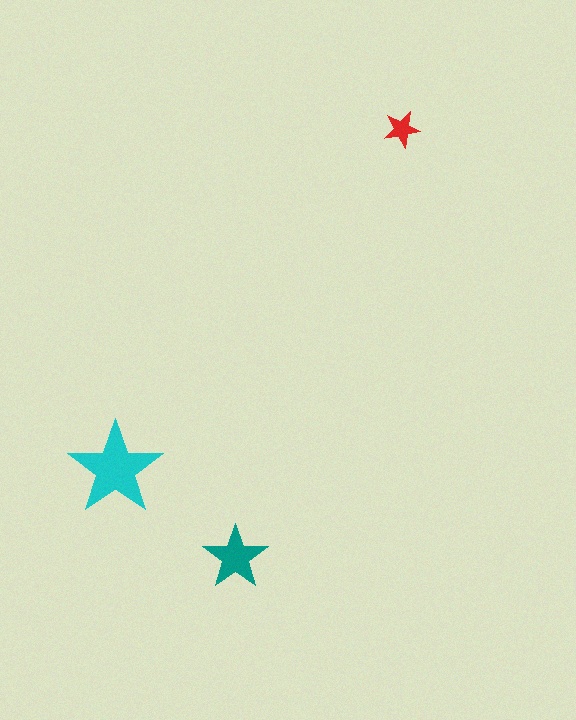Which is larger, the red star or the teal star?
The teal one.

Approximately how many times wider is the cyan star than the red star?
About 2.5 times wider.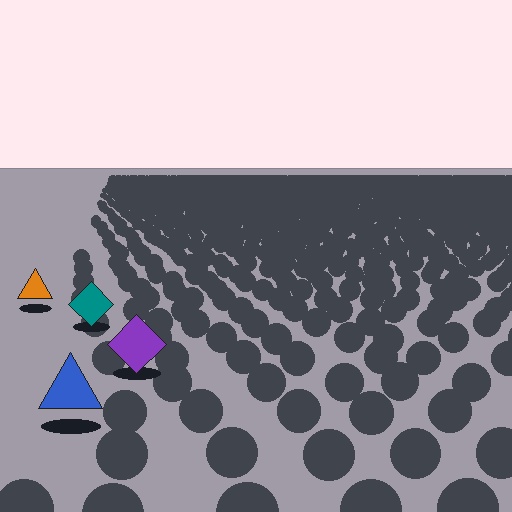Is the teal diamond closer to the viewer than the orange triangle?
Yes. The teal diamond is closer — you can tell from the texture gradient: the ground texture is coarser near it.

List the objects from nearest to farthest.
From nearest to farthest: the blue triangle, the purple diamond, the teal diamond, the orange triangle.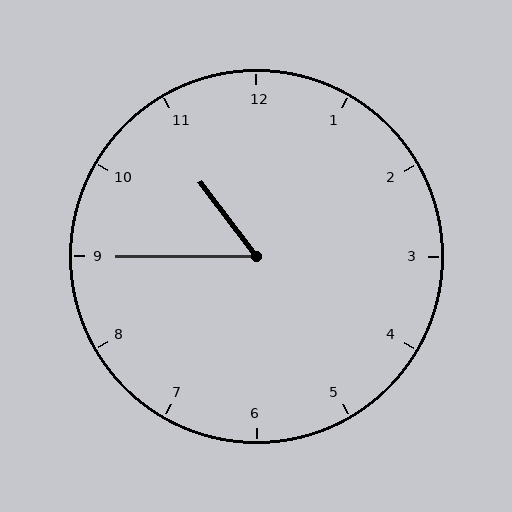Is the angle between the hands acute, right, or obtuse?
It is acute.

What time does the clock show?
10:45.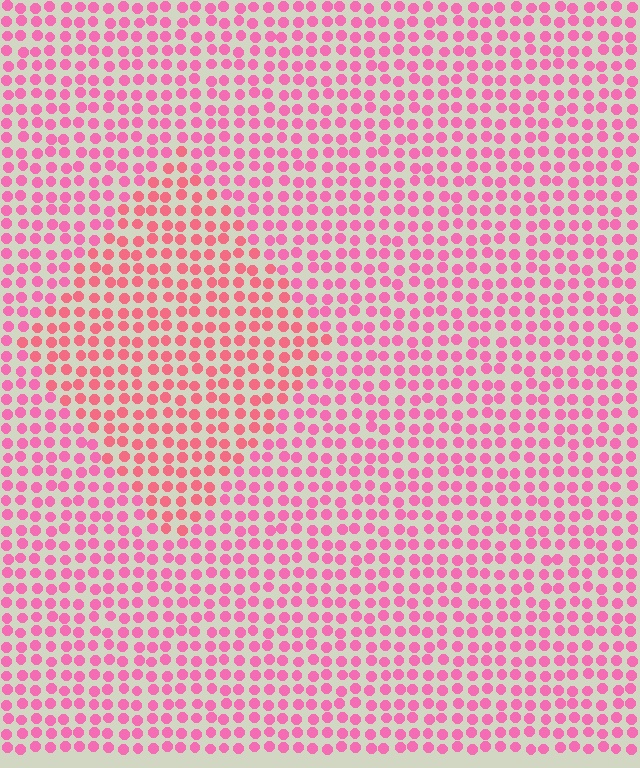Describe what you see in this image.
The image is filled with small pink elements in a uniform arrangement. A diamond-shaped region is visible where the elements are tinted to a slightly different hue, forming a subtle color boundary.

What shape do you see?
I see a diamond.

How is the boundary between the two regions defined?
The boundary is defined purely by a slight shift in hue (about 21 degrees). Spacing, size, and orientation are identical on both sides.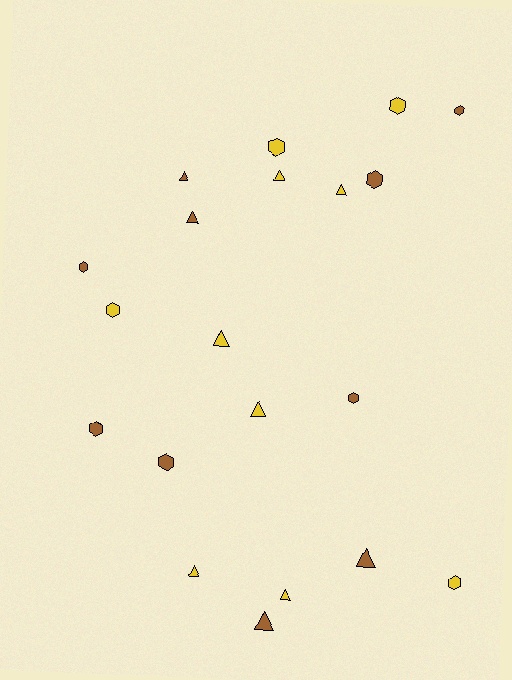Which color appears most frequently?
Yellow, with 10 objects.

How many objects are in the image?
There are 20 objects.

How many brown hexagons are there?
There are 6 brown hexagons.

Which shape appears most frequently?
Triangle, with 10 objects.